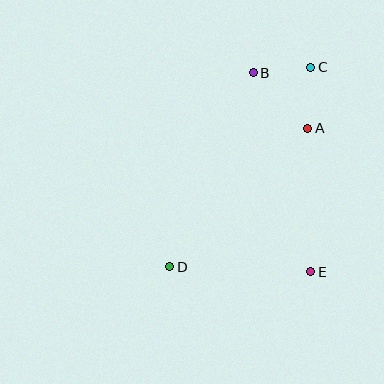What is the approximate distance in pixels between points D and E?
The distance between D and E is approximately 141 pixels.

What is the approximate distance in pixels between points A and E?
The distance between A and E is approximately 144 pixels.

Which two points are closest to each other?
Points B and C are closest to each other.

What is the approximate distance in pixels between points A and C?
The distance between A and C is approximately 61 pixels.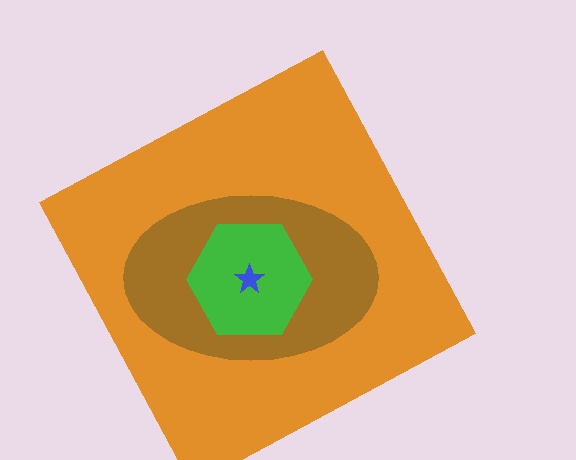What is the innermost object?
The blue star.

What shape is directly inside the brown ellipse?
The green hexagon.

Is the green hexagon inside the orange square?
Yes.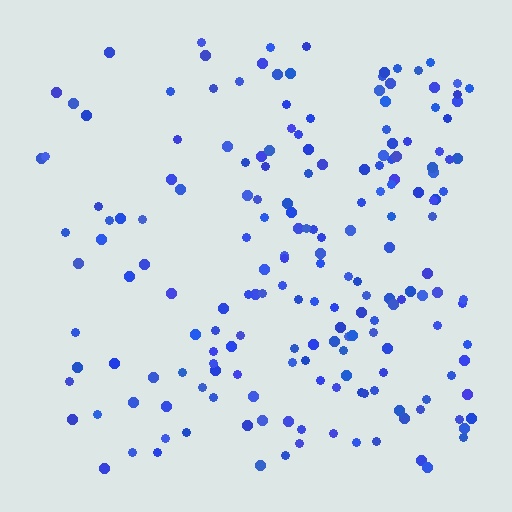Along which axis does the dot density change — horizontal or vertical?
Horizontal.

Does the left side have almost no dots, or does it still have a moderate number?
Still a moderate number, just noticeably fewer than the right.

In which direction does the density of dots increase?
From left to right, with the right side densest.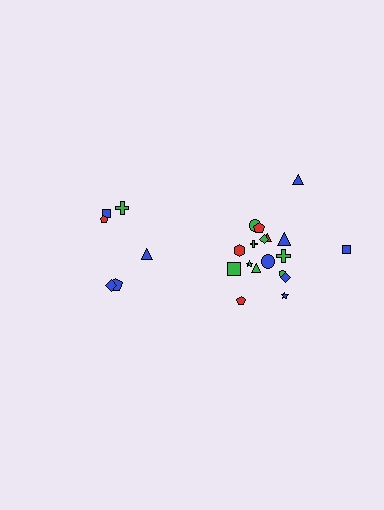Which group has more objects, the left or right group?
The right group.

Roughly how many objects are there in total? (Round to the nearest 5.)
Roughly 25 objects in total.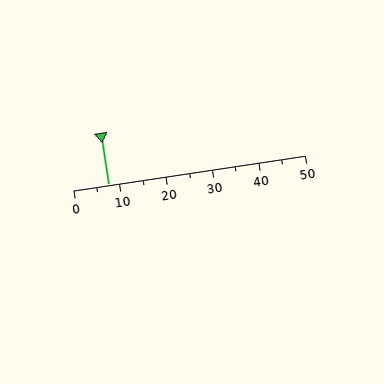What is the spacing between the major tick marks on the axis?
The major ticks are spaced 10 apart.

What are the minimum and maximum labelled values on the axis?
The axis runs from 0 to 50.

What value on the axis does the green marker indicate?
The marker indicates approximately 7.5.